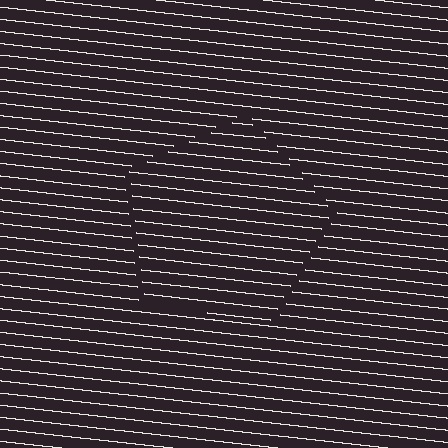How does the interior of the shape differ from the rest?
The interior of the shape contains the same grating, shifted by half a period — the contour is defined by the phase discontinuity where line-ends from the inner and outer gratings abut.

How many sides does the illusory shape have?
5 sides — the line-ends trace a pentagon.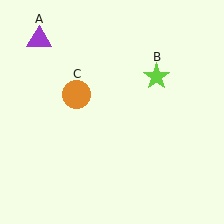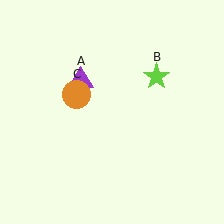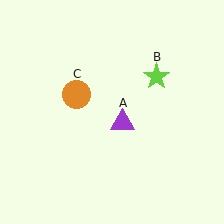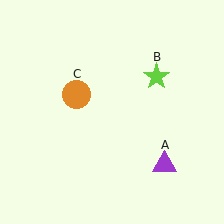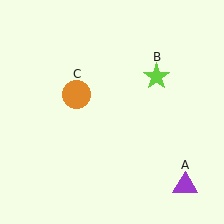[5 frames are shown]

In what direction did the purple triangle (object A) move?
The purple triangle (object A) moved down and to the right.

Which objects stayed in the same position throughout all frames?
Lime star (object B) and orange circle (object C) remained stationary.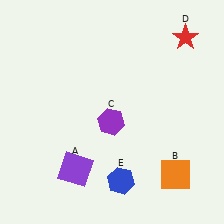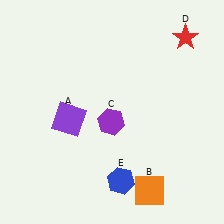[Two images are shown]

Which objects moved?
The objects that moved are: the purple square (A), the orange square (B).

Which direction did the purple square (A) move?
The purple square (A) moved up.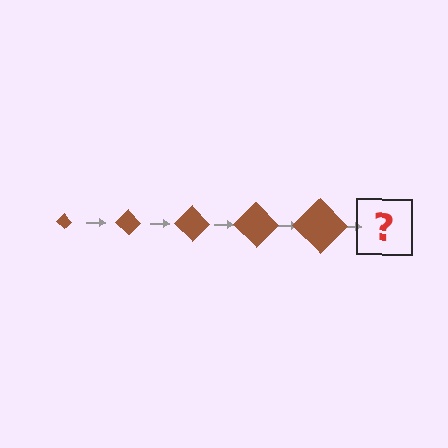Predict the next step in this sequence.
The next step is a brown diamond, larger than the previous one.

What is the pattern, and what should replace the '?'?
The pattern is that the diamond gets progressively larger each step. The '?' should be a brown diamond, larger than the previous one.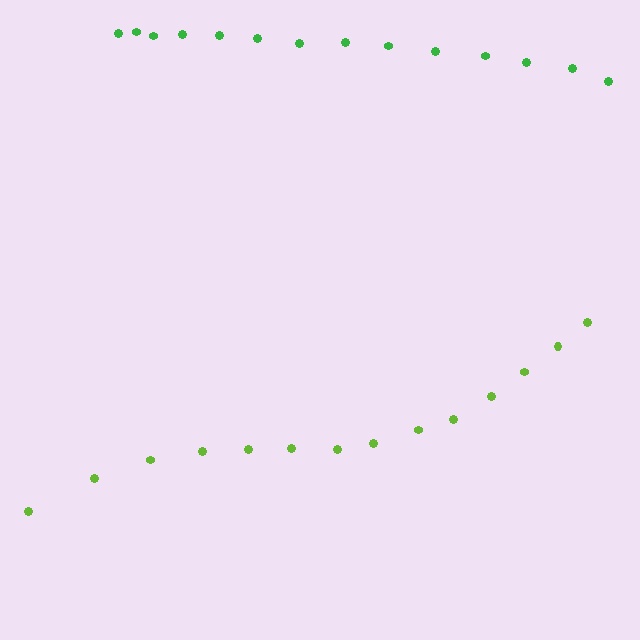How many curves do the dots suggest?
There are 2 distinct paths.